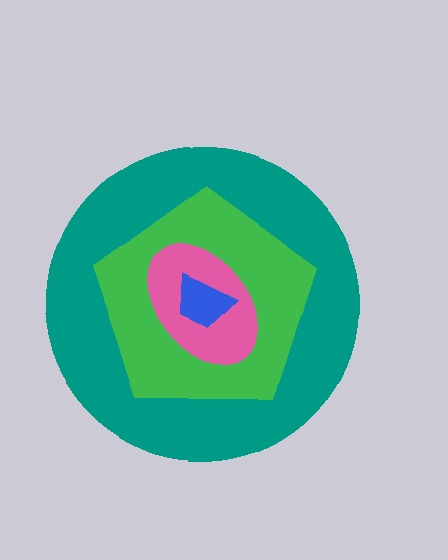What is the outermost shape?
The teal circle.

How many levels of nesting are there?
4.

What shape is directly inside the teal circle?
The green pentagon.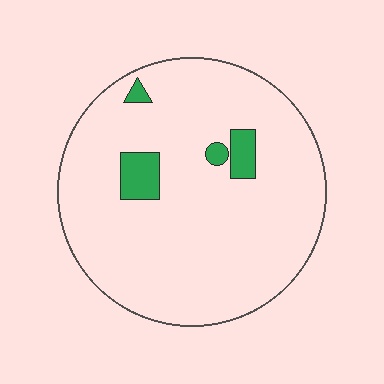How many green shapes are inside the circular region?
4.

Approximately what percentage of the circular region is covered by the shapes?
Approximately 5%.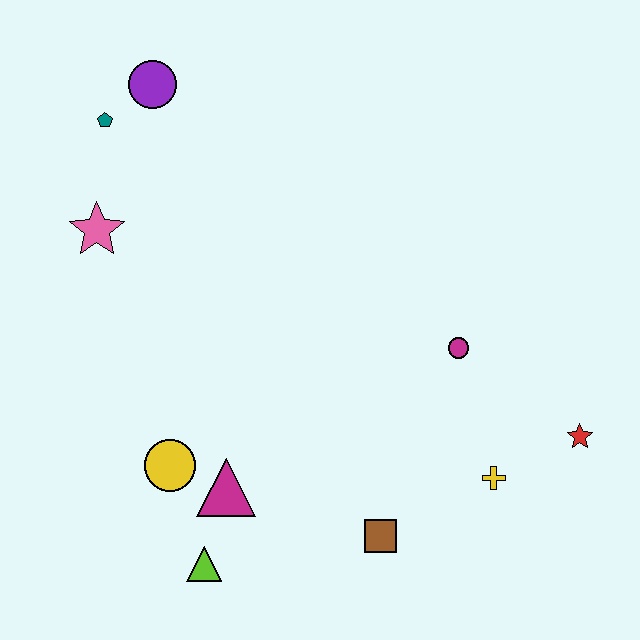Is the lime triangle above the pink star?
No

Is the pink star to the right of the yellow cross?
No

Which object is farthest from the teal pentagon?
The red star is farthest from the teal pentagon.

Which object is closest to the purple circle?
The teal pentagon is closest to the purple circle.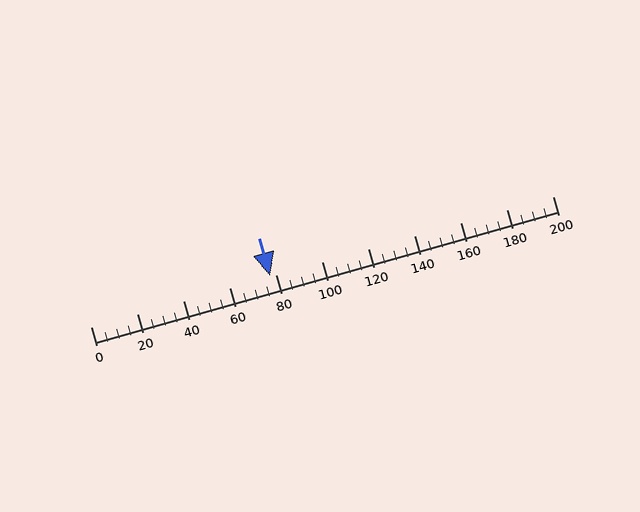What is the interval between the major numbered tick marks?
The major tick marks are spaced 20 units apart.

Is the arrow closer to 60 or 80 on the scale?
The arrow is closer to 80.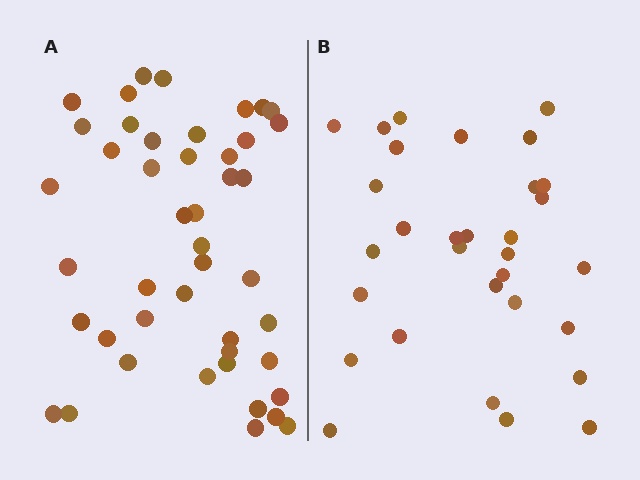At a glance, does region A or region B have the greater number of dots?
Region A (the left region) has more dots.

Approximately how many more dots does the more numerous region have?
Region A has approximately 15 more dots than region B.